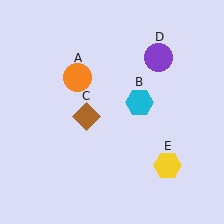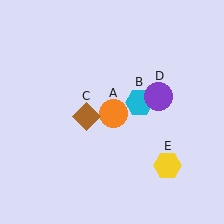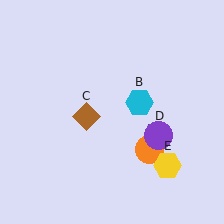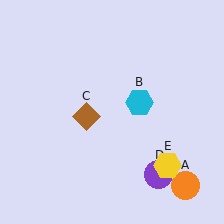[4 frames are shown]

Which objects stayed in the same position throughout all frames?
Cyan hexagon (object B) and brown diamond (object C) and yellow hexagon (object E) remained stationary.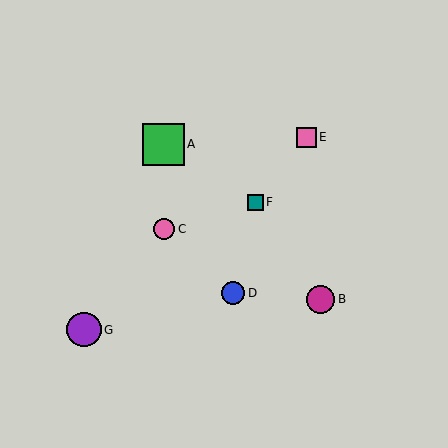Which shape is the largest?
The green square (labeled A) is the largest.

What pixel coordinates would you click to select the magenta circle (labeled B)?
Click at (321, 300) to select the magenta circle B.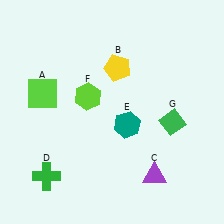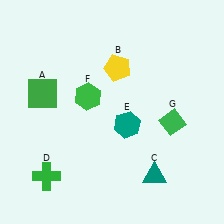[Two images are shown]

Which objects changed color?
A changed from lime to green. C changed from purple to teal. F changed from lime to green.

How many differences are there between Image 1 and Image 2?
There are 3 differences between the two images.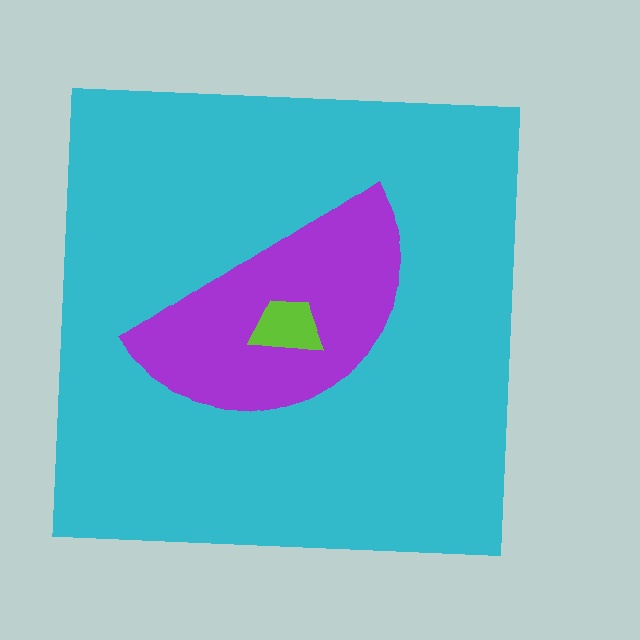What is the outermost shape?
The cyan square.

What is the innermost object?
The lime trapezoid.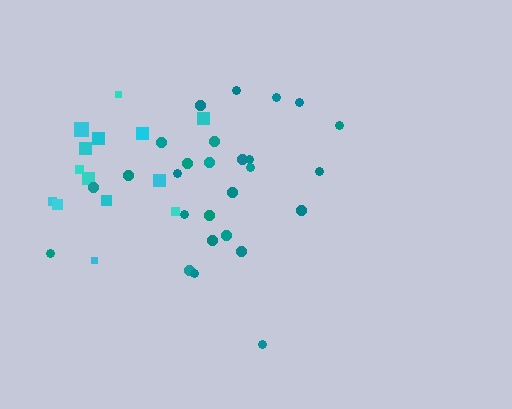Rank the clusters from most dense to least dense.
cyan, teal.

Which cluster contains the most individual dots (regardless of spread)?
Teal (27).